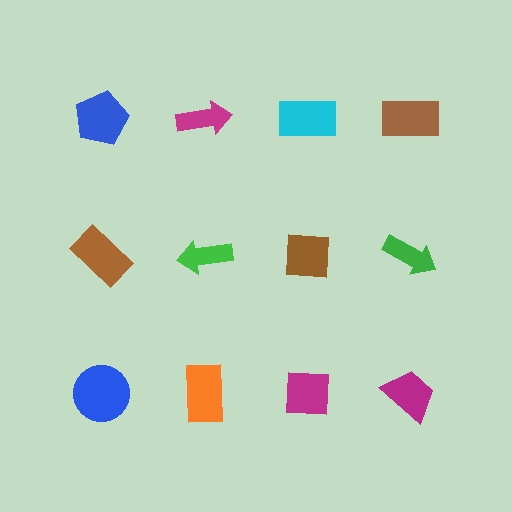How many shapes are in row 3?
4 shapes.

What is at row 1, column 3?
A cyan rectangle.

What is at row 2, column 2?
A green arrow.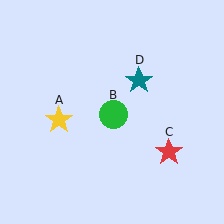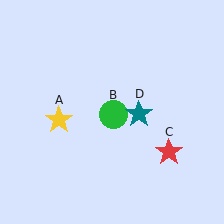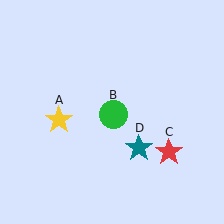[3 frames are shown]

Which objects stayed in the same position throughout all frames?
Yellow star (object A) and green circle (object B) and red star (object C) remained stationary.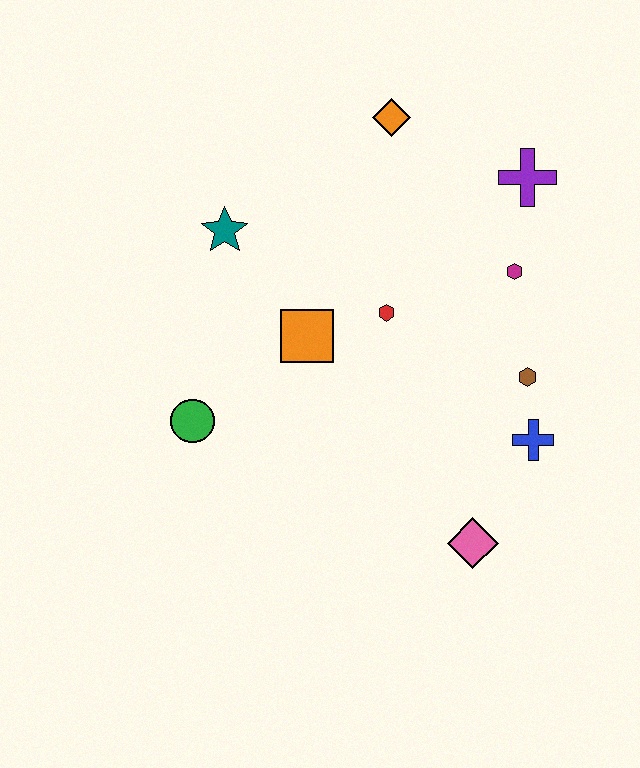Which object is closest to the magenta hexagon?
The purple cross is closest to the magenta hexagon.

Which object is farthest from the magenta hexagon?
The green circle is farthest from the magenta hexagon.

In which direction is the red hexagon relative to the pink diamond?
The red hexagon is above the pink diamond.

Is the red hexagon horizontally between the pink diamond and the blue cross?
No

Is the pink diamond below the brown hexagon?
Yes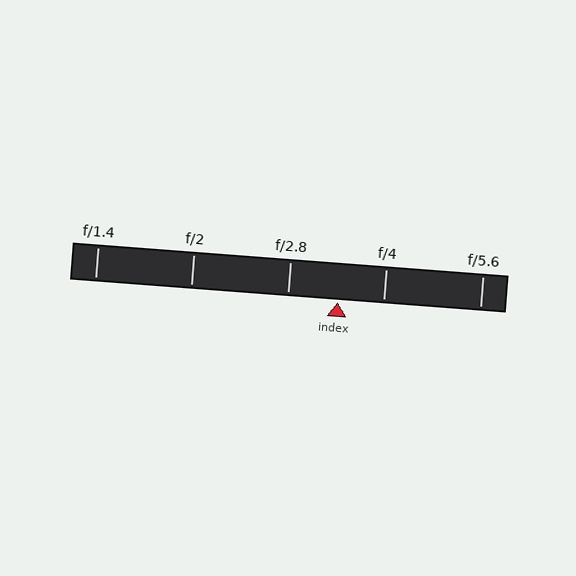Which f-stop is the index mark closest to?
The index mark is closest to f/4.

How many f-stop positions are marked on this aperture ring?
There are 5 f-stop positions marked.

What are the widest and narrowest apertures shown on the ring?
The widest aperture shown is f/1.4 and the narrowest is f/5.6.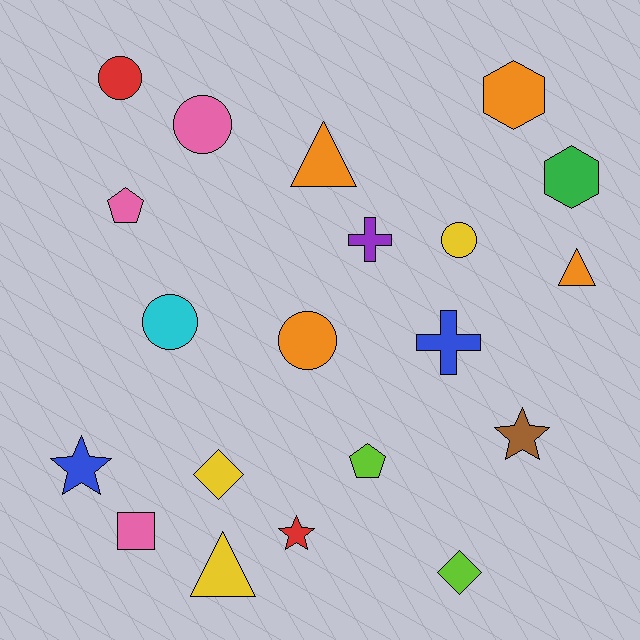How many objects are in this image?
There are 20 objects.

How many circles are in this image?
There are 5 circles.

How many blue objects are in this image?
There are 2 blue objects.